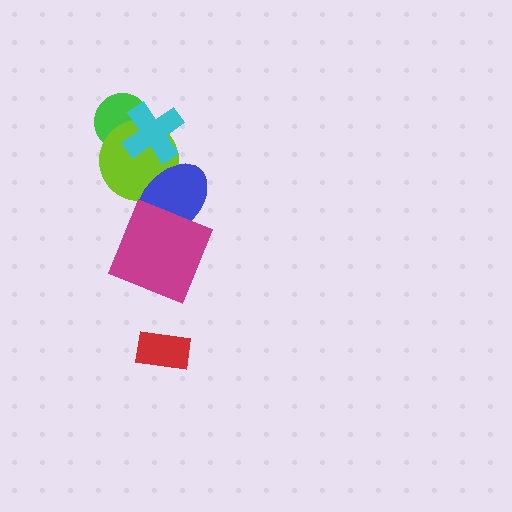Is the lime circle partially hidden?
Yes, it is partially covered by another shape.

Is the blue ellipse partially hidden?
Yes, it is partially covered by another shape.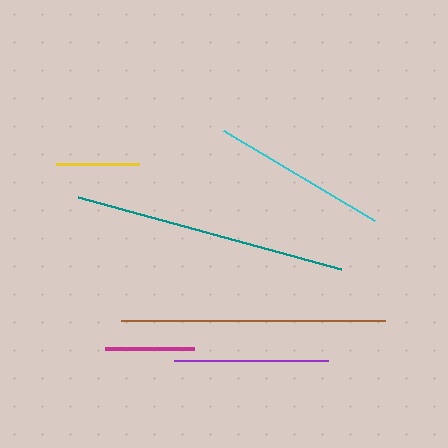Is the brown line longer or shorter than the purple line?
The brown line is longer than the purple line.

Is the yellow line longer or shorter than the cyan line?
The cyan line is longer than the yellow line.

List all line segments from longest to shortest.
From longest to shortest: teal, brown, cyan, purple, magenta, yellow.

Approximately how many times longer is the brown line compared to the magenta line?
The brown line is approximately 3.0 times the length of the magenta line.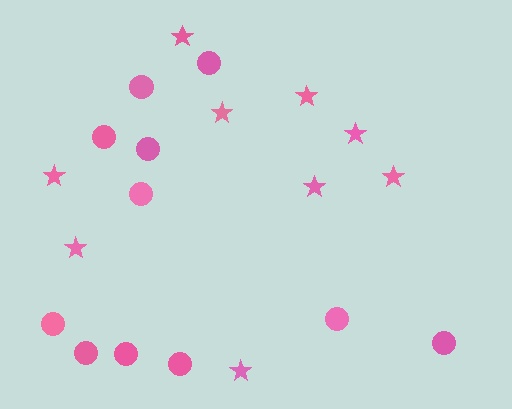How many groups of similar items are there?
There are 2 groups: one group of circles (11) and one group of stars (9).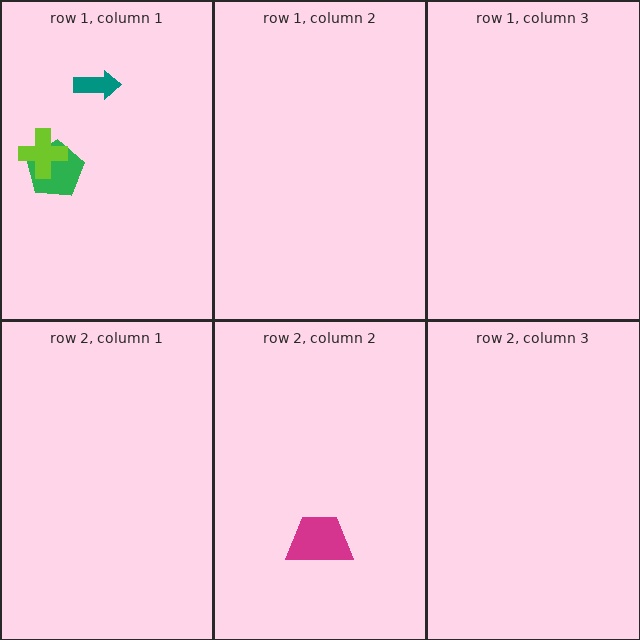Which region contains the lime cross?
The row 1, column 1 region.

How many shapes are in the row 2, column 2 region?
1.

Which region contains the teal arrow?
The row 1, column 1 region.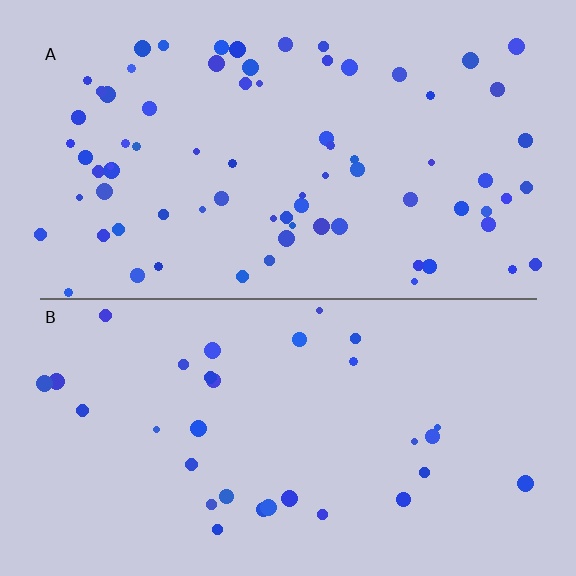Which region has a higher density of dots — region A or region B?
A (the top).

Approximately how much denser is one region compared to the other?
Approximately 2.3× — region A over region B.